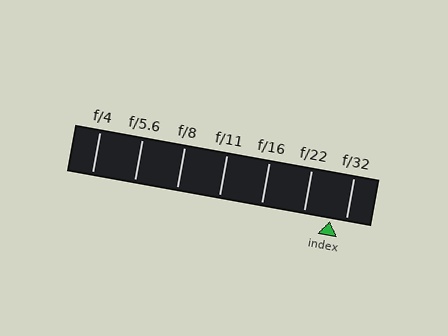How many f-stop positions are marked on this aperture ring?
There are 7 f-stop positions marked.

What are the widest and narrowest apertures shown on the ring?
The widest aperture shown is f/4 and the narrowest is f/32.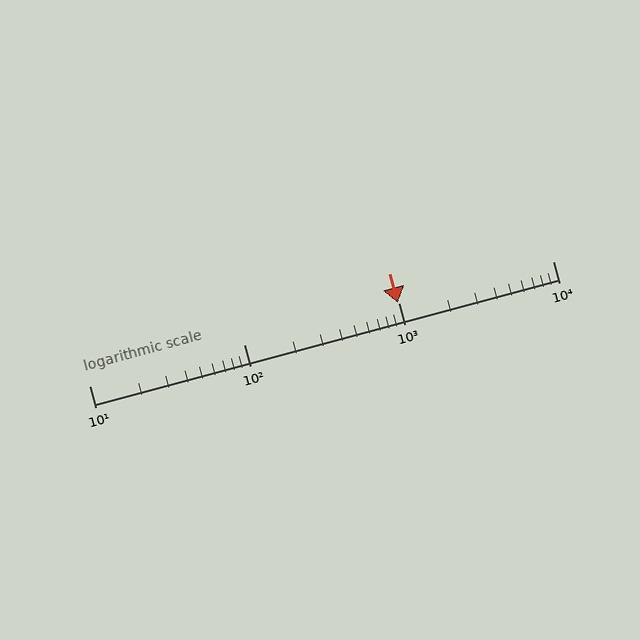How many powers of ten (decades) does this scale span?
The scale spans 3 decades, from 10 to 10000.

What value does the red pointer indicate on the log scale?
The pointer indicates approximately 990.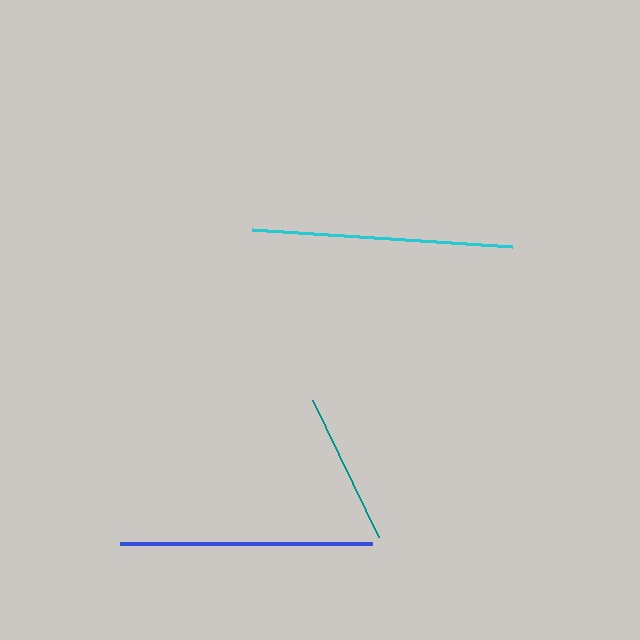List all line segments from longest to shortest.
From longest to shortest: cyan, blue, teal.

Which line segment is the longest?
The cyan line is the longest at approximately 261 pixels.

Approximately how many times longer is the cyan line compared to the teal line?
The cyan line is approximately 1.7 times the length of the teal line.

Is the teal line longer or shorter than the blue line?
The blue line is longer than the teal line.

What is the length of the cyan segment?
The cyan segment is approximately 261 pixels long.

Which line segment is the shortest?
The teal line is the shortest at approximately 153 pixels.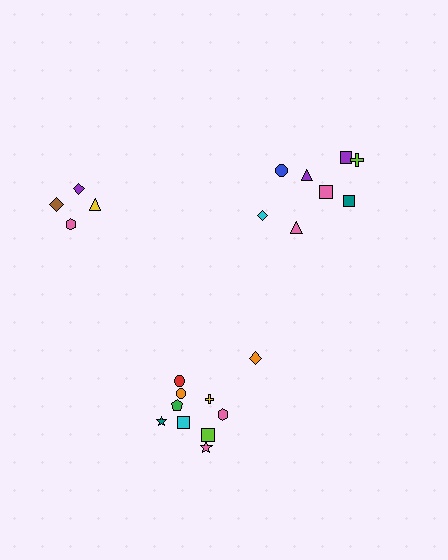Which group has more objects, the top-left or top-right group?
The top-right group.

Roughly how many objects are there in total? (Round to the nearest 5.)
Roughly 20 objects in total.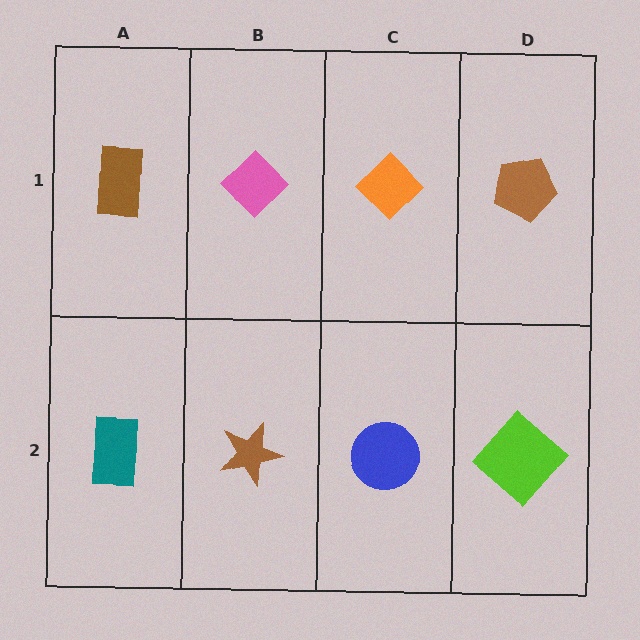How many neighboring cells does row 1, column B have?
3.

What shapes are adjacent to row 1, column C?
A blue circle (row 2, column C), a pink diamond (row 1, column B), a brown pentagon (row 1, column D).